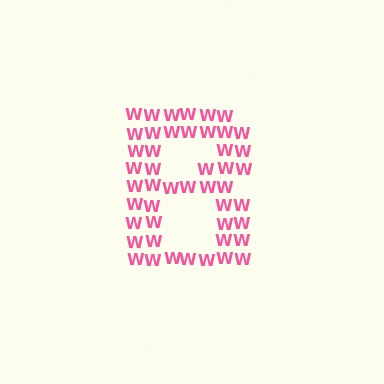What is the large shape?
The large shape is the letter B.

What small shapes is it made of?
It is made of small letter W's.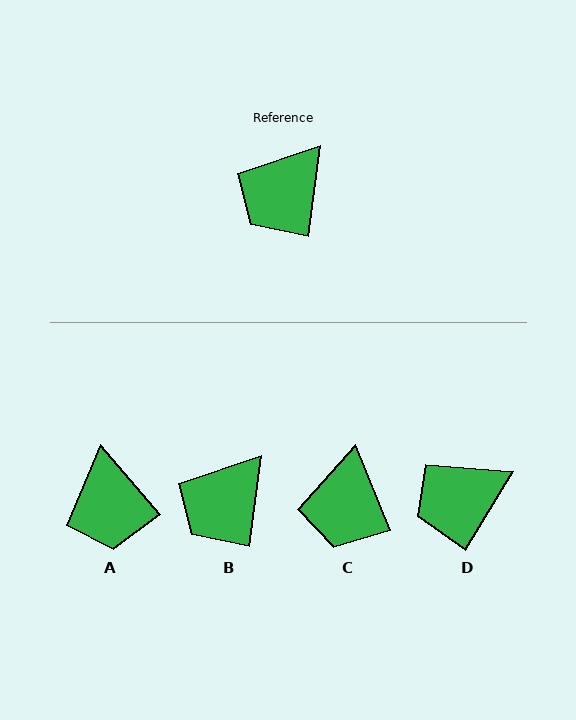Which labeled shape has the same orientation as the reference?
B.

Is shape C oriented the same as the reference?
No, it is off by about 29 degrees.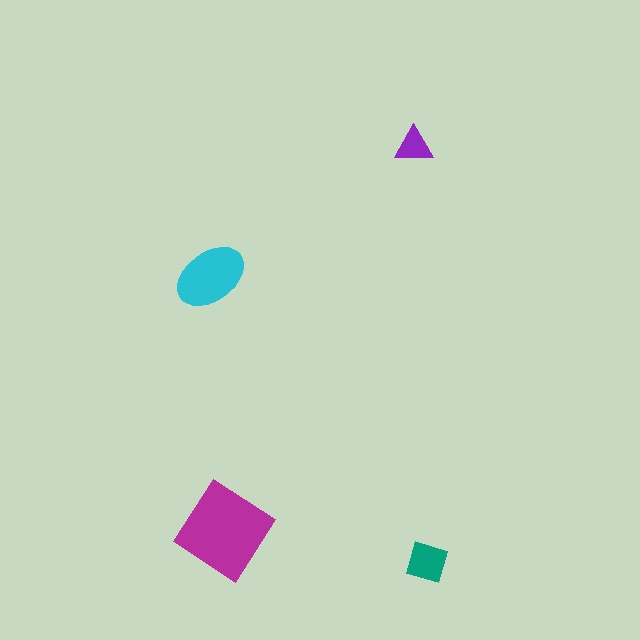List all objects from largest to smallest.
The magenta diamond, the cyan ellipse, the teal diamond, the purple triangle.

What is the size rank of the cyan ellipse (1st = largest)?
2nd.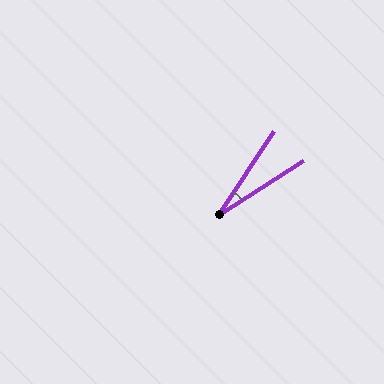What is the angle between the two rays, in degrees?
Approximately 24 degrees.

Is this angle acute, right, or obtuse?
It is acute.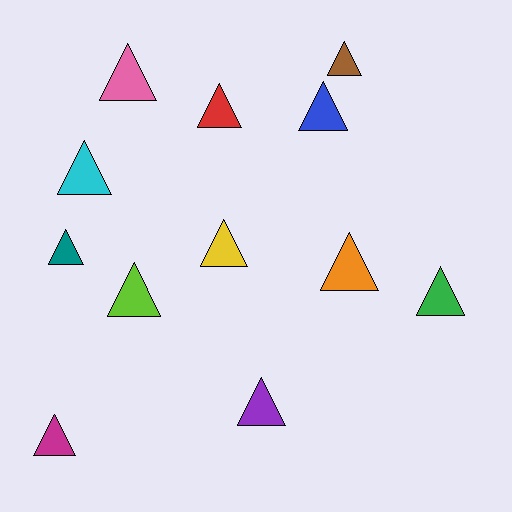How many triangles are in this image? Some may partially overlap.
There are 12 triangles.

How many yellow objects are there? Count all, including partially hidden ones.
There is 1 yellow object.